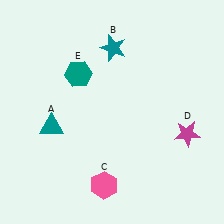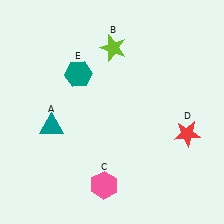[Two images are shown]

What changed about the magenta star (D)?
In Image 1, D is magenta. In Image 2, it changed to red.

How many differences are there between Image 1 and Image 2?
There are 2 differences between the two images.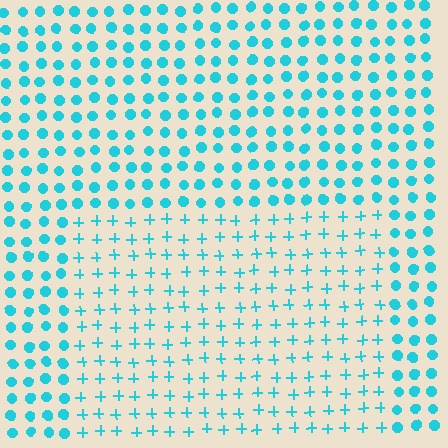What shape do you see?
I see a rectangle.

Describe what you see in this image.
The image is filled with small cyan elements arranged in a uniform grid. A rectangle-shaped region contains plus signs, while the surrounding area contains circles. The boundary is defined purely by the change in element shape.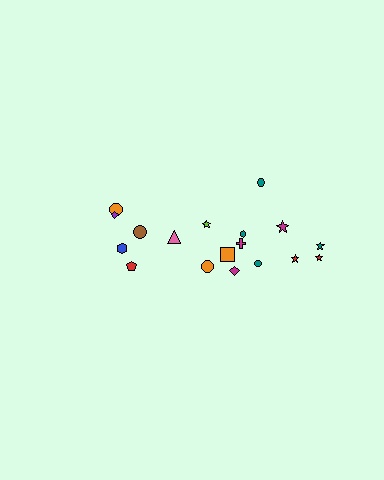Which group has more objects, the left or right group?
The right group.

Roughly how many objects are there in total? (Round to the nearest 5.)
Roughly 20 objects in total.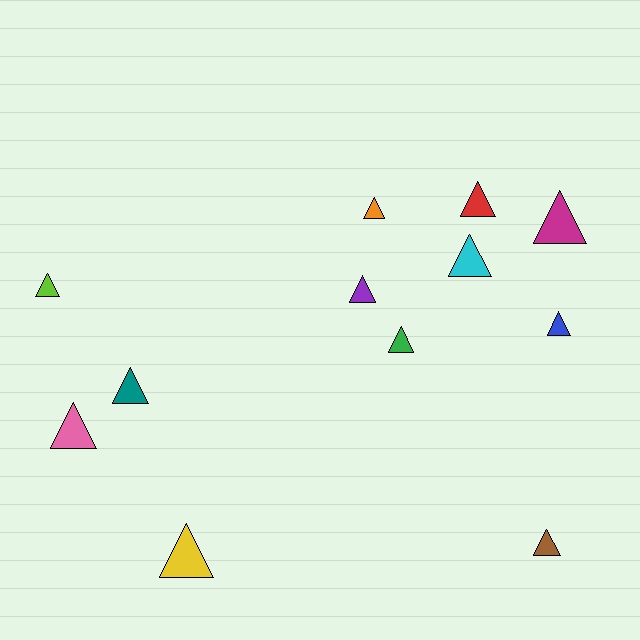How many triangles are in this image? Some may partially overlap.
There are 12 triangles.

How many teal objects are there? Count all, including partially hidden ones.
There is 1 teal object.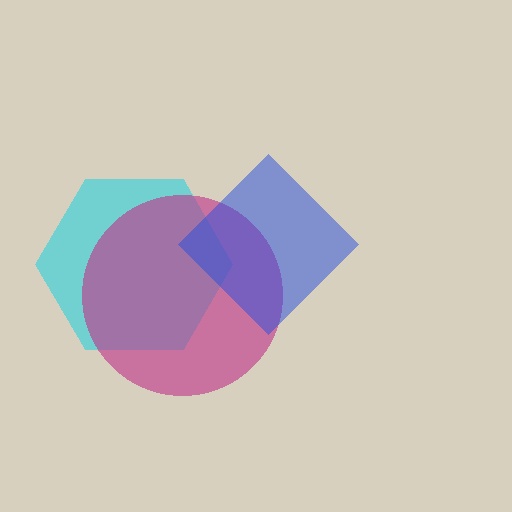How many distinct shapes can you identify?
There are 3 distinct shapes: a cyan hexagon, a magenta circle, a blue diamond.